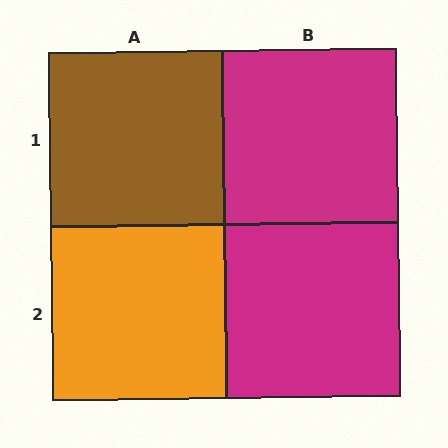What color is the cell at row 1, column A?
Brown.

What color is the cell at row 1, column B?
Magenta.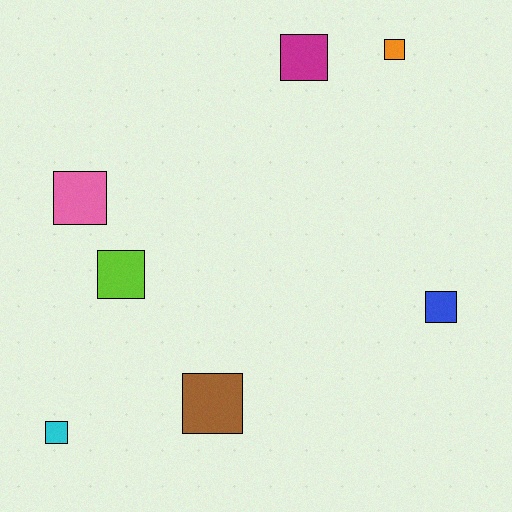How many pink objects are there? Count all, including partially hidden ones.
There is 1 pink object.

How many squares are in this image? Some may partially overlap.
There are 7 squares.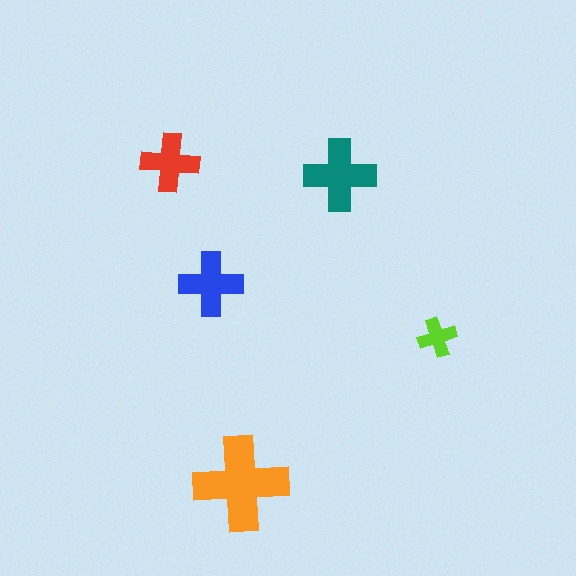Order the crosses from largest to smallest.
the orange one, the teal one, the blue one, the red one, the lime one.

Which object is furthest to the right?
The lime cross is rightmost.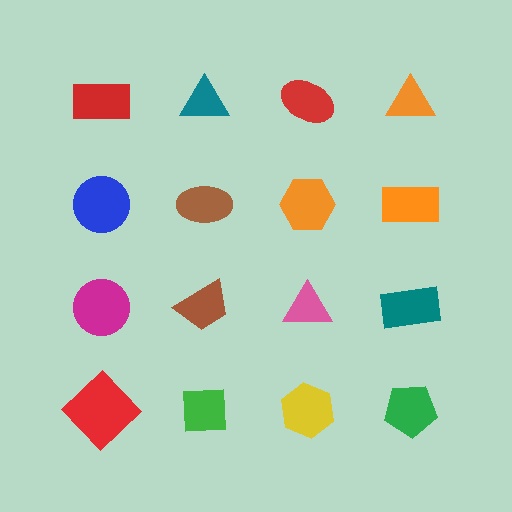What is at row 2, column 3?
An orange hexagon.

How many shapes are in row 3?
4 shapes.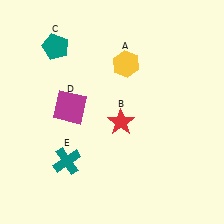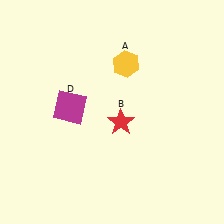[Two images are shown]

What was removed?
The teal cross (E), the teal pentagon (C) were removed in Image 2.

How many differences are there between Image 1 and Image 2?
There are 2 differences between the two images.